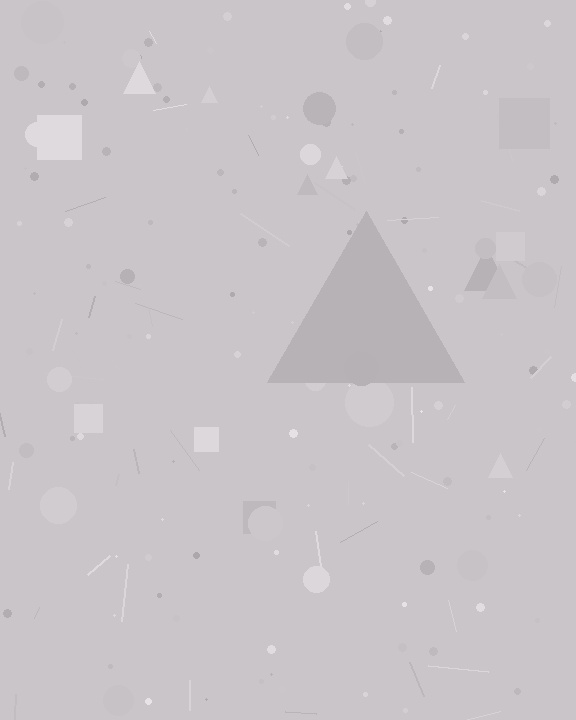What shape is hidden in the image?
A triangle is hidden in the image.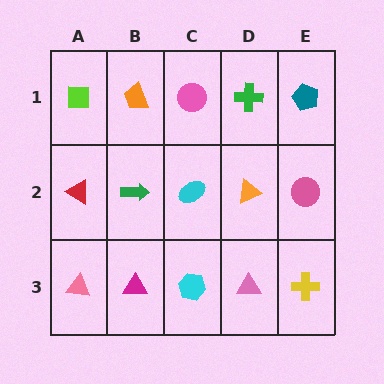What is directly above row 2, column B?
An orange trapezoid.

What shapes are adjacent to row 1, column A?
A red triangle (row 2, column A), an orange trapezoid (row 1, column B).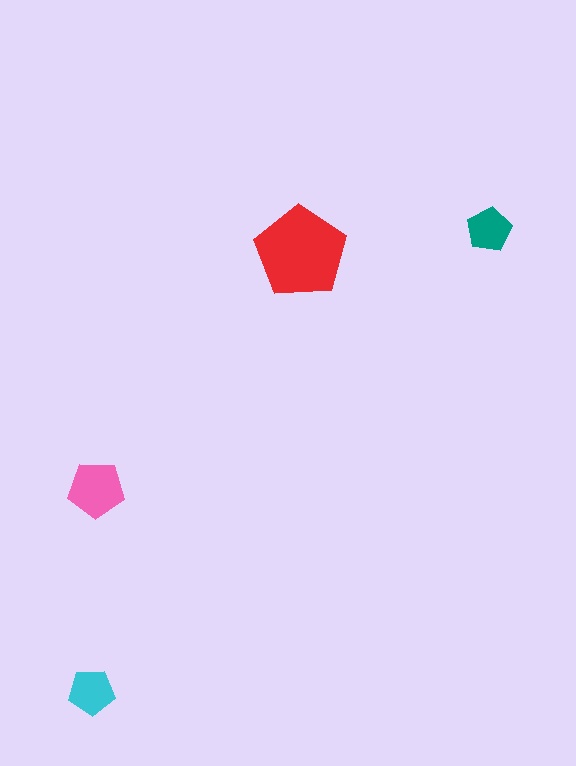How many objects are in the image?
There are 4 objects in the image.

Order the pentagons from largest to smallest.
the red one, the pink one, the cyan one, the teal one.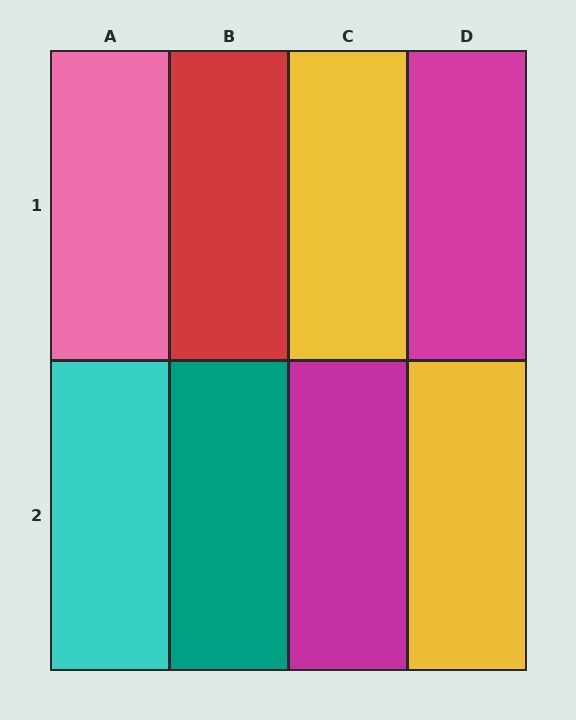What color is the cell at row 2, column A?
Cyan.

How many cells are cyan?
1 cell is cyan.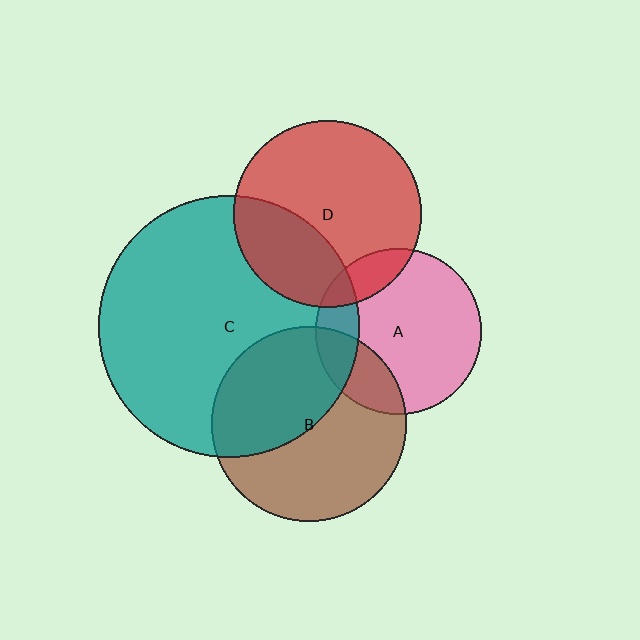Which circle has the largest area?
Circle C (teal).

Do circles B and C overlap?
Yes.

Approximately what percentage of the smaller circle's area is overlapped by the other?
Approximately 45%.